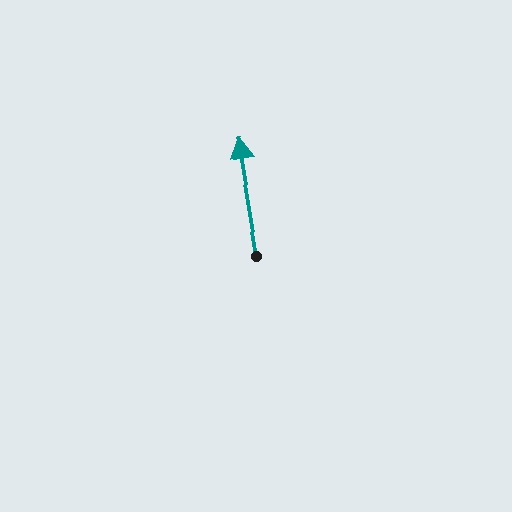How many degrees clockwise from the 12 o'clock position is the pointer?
Approximately 351 degrees.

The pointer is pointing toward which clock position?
Roughly 12 o'clock.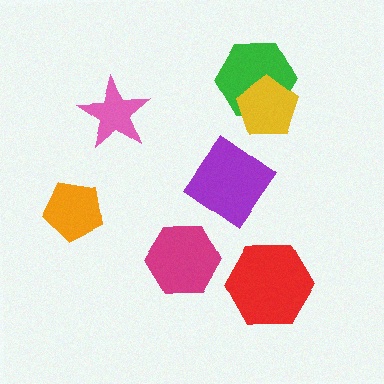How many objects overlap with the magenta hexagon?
0 objects overlap with the magenta hexagon.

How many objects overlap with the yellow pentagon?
1 object overlaps with the yellow pentagon.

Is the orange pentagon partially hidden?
No, no other shape covers it.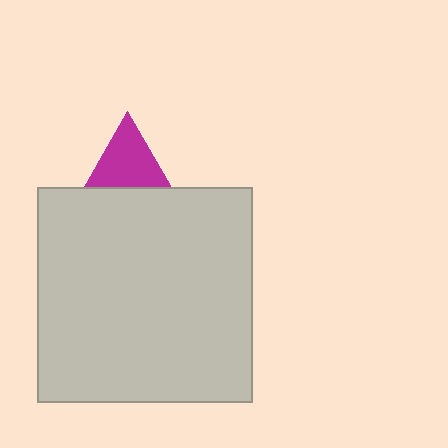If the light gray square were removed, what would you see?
You would see the complete magenta triangle.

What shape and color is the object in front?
The object in front is a light gray square.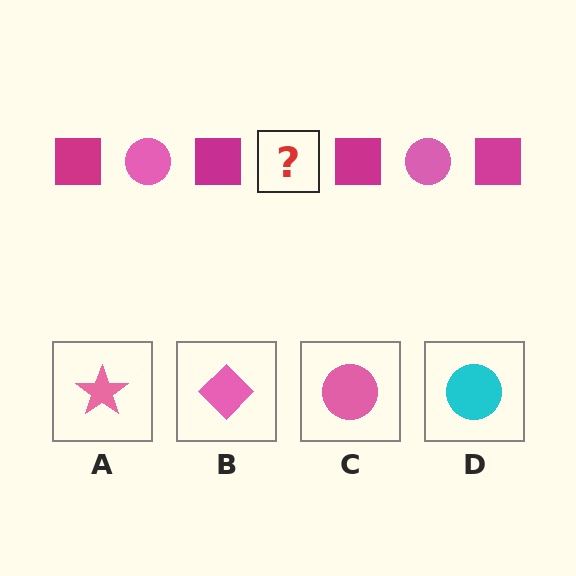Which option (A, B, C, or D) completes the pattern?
C.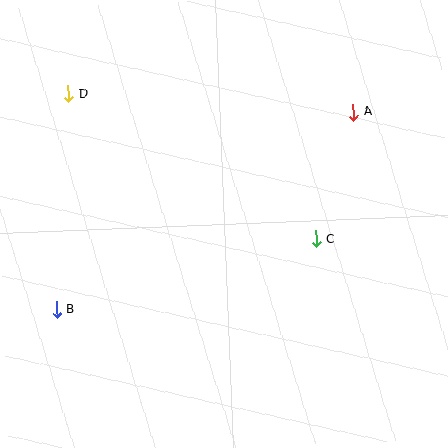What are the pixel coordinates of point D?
Point D is at (68, 94).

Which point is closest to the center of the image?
Point C at (316, 239) is closest to the center.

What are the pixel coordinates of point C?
Point C is at (316, 239).